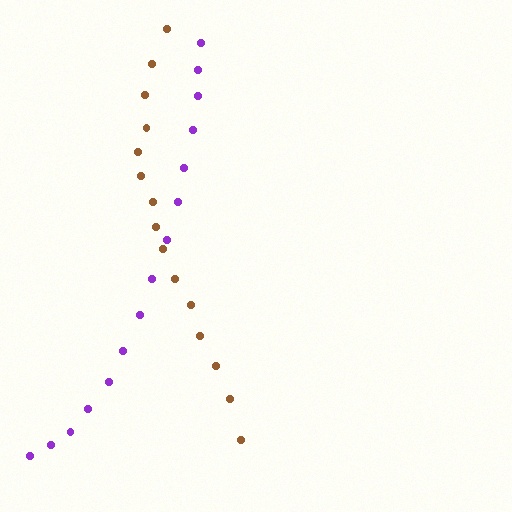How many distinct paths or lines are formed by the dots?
There are 2 distinct paths.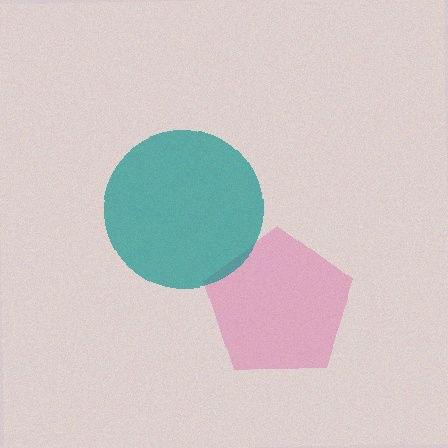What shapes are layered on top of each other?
The layered shapes are: a pink pentagon, a teal circle.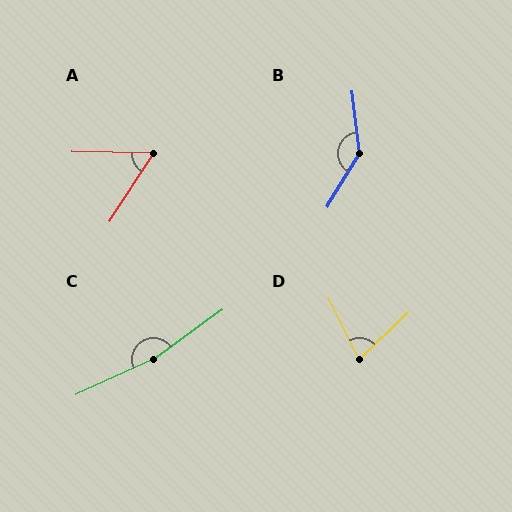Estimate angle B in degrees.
Approximately 142 degrees.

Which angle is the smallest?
A, at approximately 58 degrees.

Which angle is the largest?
C, at approximately 169 degrees.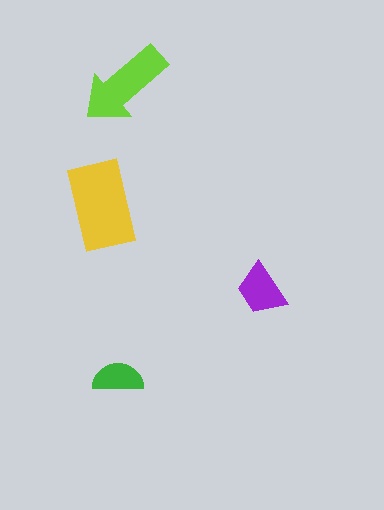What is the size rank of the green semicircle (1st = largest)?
4th.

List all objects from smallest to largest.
The green semicircle, the purple trapezoid, the lime arrow, the yellow rectangle.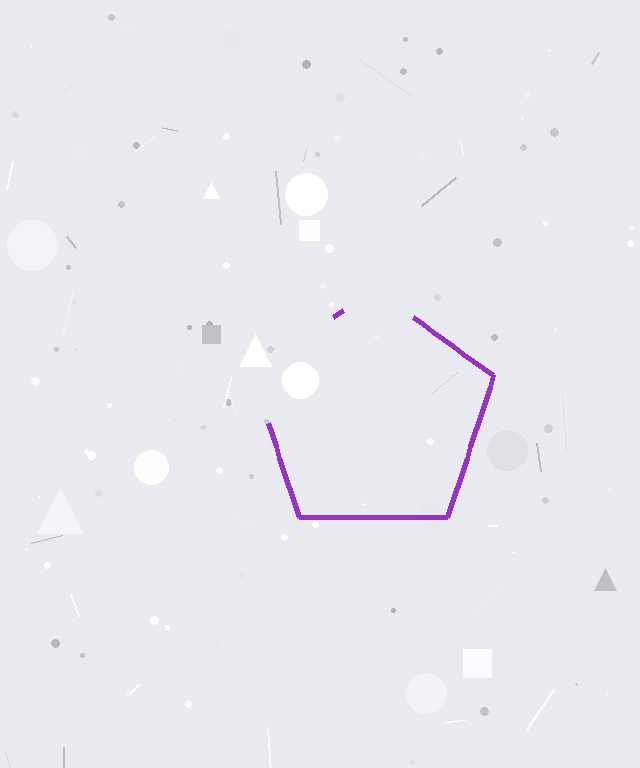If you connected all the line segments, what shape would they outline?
They would outline a pentagon.